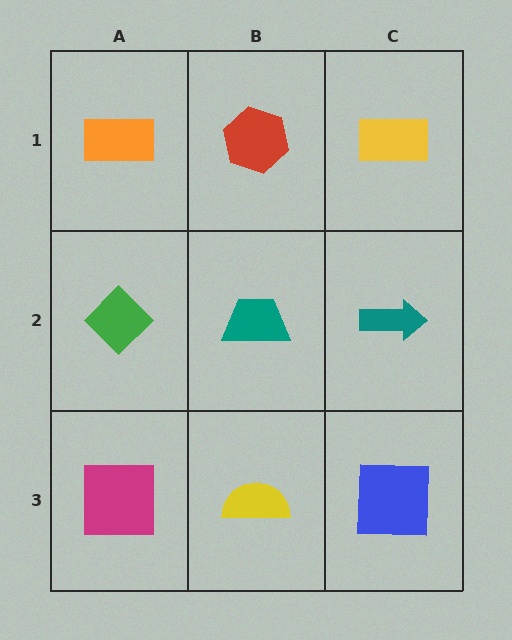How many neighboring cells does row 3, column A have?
2.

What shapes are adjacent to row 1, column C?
A teal arrow (row 2, column C), a red hexagon (row 1, column B).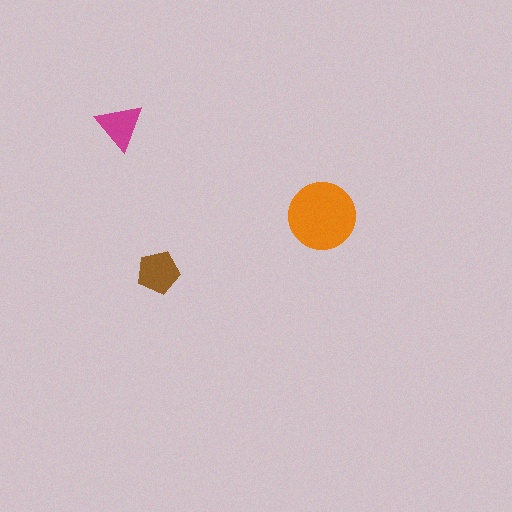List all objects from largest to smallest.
The orange circle, the brown pentagon, the magenta triangle.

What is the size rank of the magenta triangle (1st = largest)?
3rd.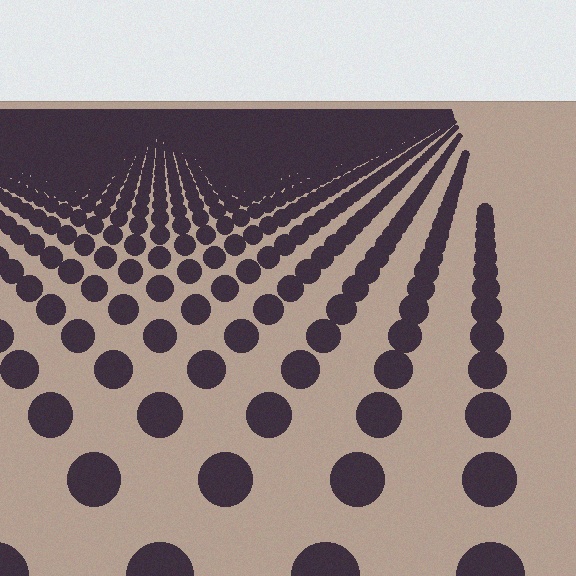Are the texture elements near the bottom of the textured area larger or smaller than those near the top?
Larger. Near the bottom, elements are closer to the viewer and appear at a bigger on-screen size.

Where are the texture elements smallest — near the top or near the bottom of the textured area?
Near the top.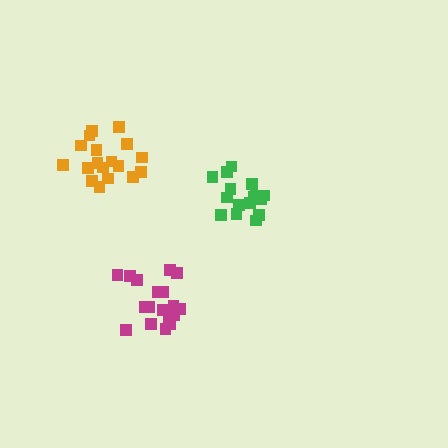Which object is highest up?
The orange cluster is topmost.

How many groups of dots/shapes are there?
There are 3 groups.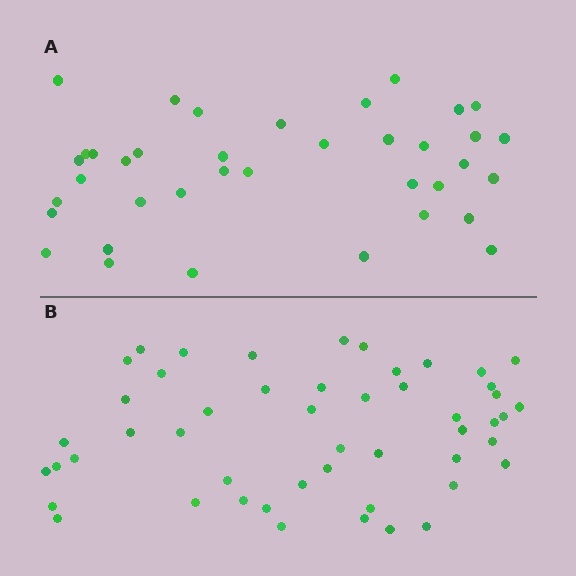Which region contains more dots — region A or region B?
Region B (the bottom region) has more dots.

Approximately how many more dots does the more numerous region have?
Region B has roughly 12 or so more dots than region A.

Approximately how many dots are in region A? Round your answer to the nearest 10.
About 40 dots. (The exact count is 38, which rounds to 40.)